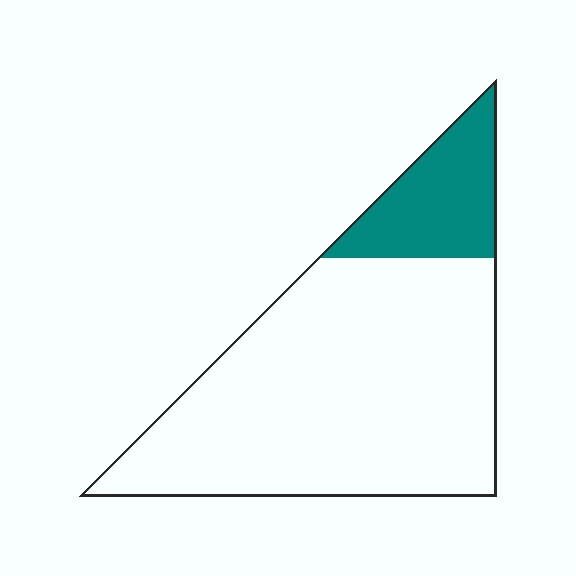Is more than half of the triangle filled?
No.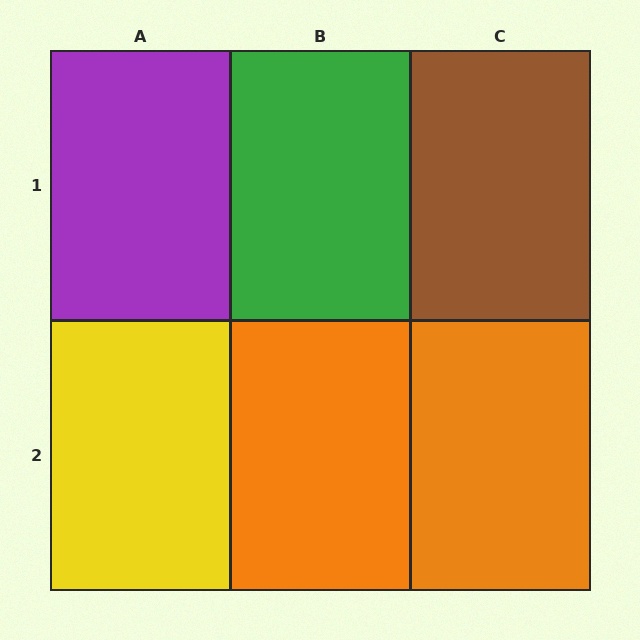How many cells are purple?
1 cell is purple.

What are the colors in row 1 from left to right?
Purple, green, brown.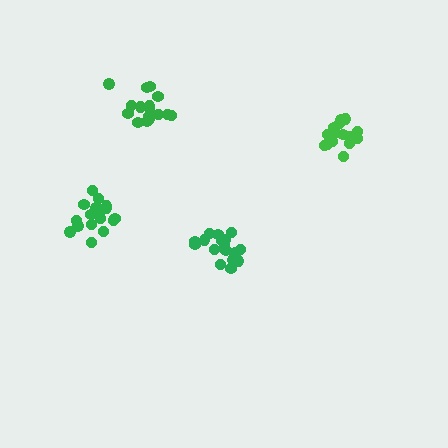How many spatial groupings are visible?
There are 4 spatial groupings.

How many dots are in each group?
Group 1: 15 dots, Group 2: 16 dots, Group 3: 17 dots, Group 4: 17 dots (65 total).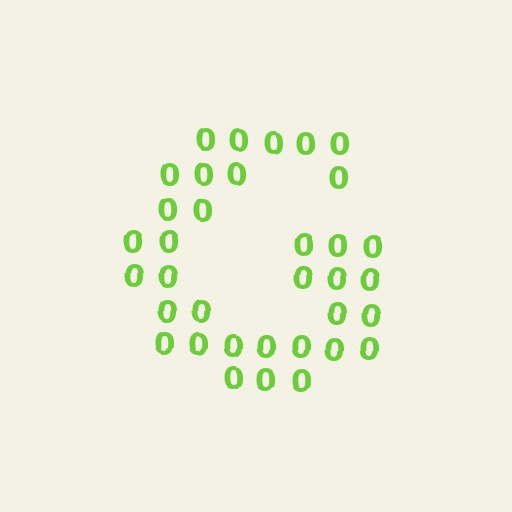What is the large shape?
The large shape is the letter G.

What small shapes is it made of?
It is made of small digit 0's.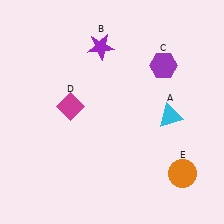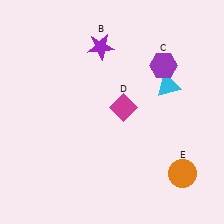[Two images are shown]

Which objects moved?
The objects that moved are: the cyan triangle (A), the magenta diamond (D).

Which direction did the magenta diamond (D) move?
The magenta diamond (D) moved right.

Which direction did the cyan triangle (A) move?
The cyan triangle (A) moved up.